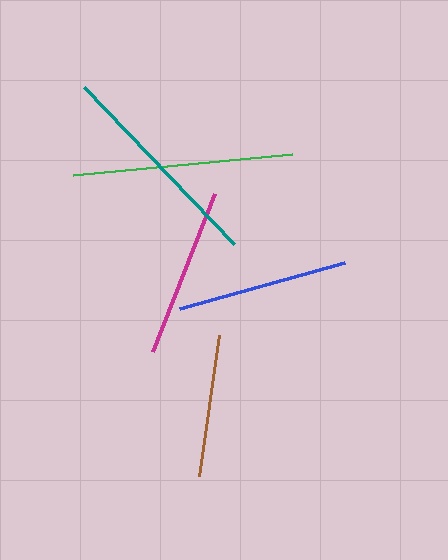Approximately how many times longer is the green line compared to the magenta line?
The green line is approximately 1.3 times the length of the magenta line.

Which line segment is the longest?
The green line is the longest at approximately 220 pixels.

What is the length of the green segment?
The green segment is approximately 220 pixels long.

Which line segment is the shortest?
The brown line is the shortest at approximately 142 pixels.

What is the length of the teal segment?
The teal segment is approximately 217 pixels long.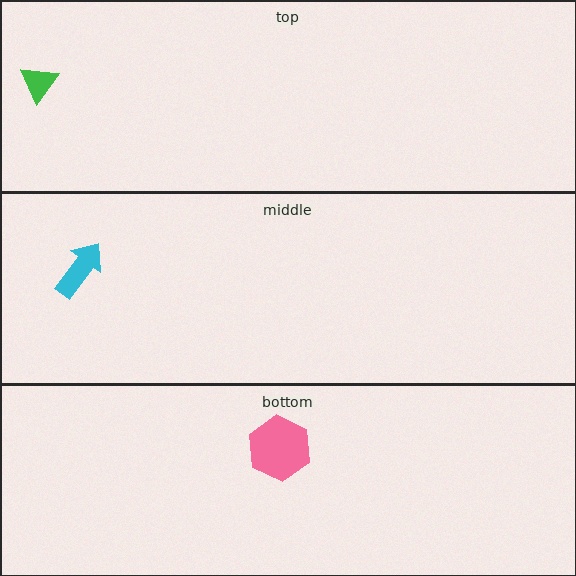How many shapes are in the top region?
1.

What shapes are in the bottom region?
The pink hexagon.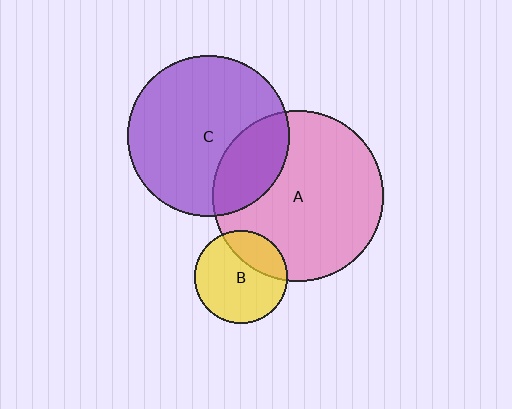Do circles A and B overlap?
Yes.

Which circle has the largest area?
Circle A (pink).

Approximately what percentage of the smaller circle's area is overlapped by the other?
Approximately 25%.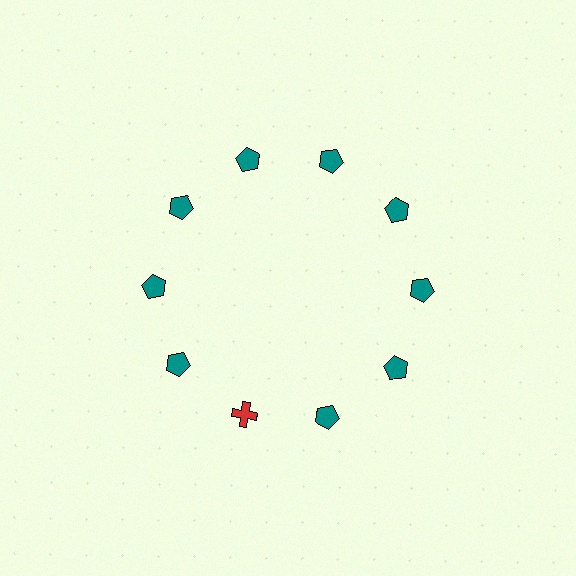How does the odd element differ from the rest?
It differs in both color (red instead of teal) and shape (cross instead of pentagon).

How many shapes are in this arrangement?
There are 10 shapes arranged in a ring pattern.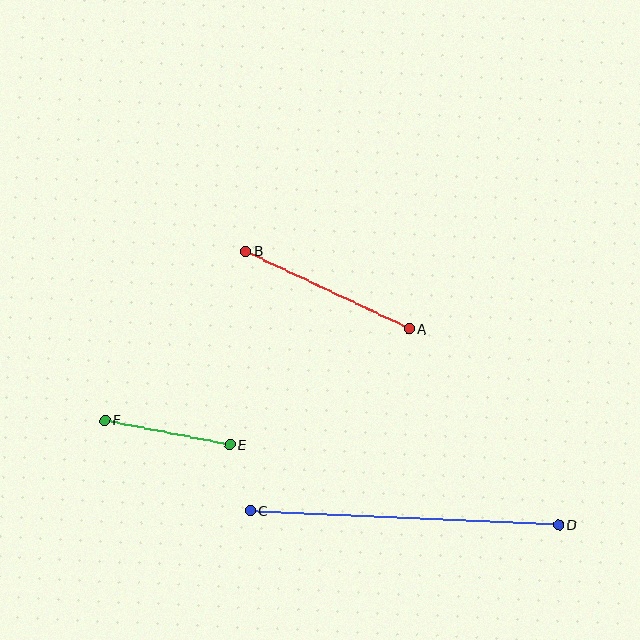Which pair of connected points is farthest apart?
Points C and D are farthest apart.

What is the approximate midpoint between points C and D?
The midpoint is at approximately (404, 517) pixels.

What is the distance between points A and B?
The distance is approximately 181 pixels.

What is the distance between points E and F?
The distance is approximately 128 pixels.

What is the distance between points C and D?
The distance is approximately 309 pixels.